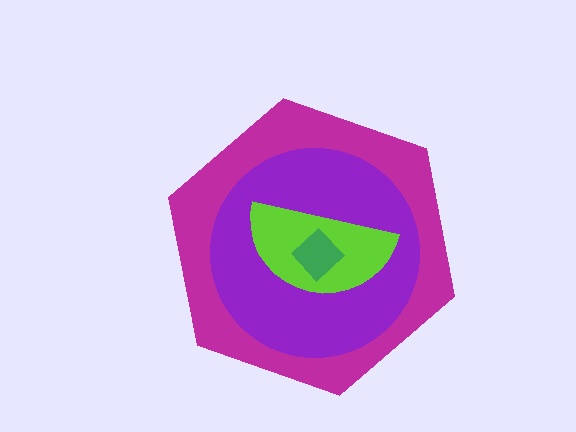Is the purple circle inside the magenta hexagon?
Yes.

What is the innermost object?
The green diamond.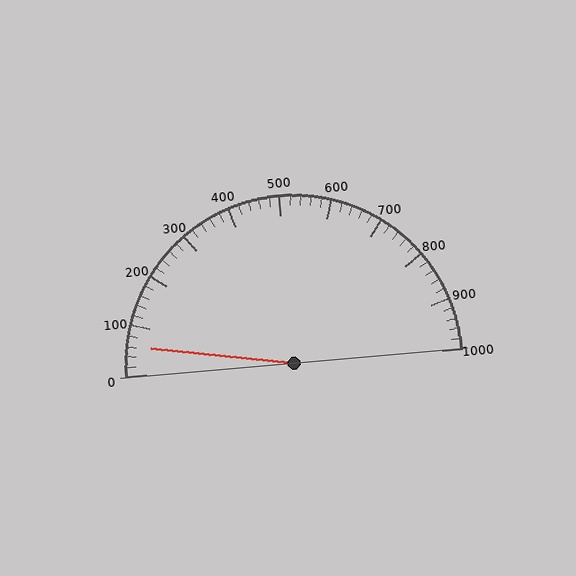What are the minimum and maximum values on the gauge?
The gauge ranges from 0 to 1000.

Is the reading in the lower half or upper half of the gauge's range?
The reading is in the lower half of the range (0 to 1000).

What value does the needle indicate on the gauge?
The needle indicates approximately 60.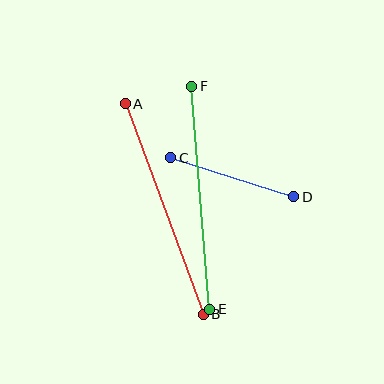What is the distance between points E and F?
The distance is approximately 224 pixels.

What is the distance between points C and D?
The distance is approximately 129 pixels.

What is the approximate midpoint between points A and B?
The midpoint is at approximately (164, 209) pixels.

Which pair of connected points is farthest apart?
Points A and B are farthest apart.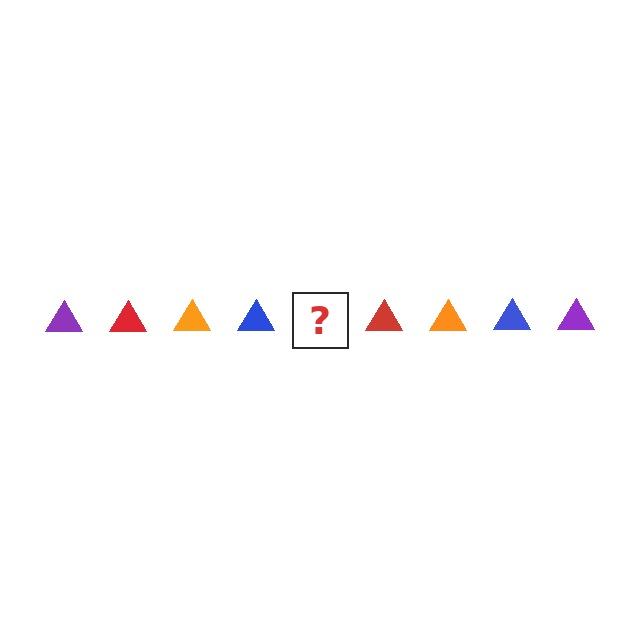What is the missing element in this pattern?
The missing element is a purple triangle.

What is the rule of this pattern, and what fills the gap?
The rule is that the pattern cycles through purple, red, orange, blue triangles. The gap should be filled with a purple triangle.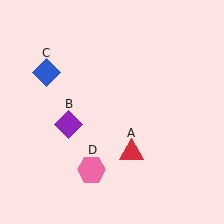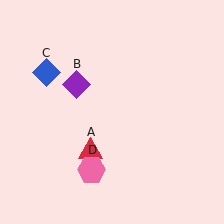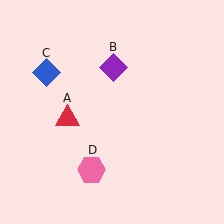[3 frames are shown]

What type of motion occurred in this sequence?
The red triangle (object A), purple diamond (object B) rotated clockwise around the center of the scene.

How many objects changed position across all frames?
2 objects changed position: red triangle (object A), purple diamond (object B).